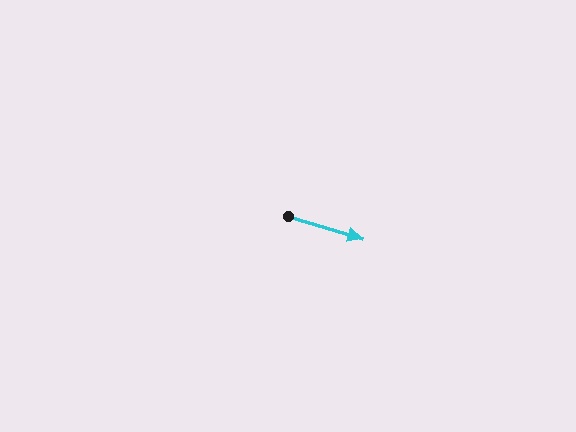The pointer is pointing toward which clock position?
Roughly 4 o'clock.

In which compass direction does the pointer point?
East.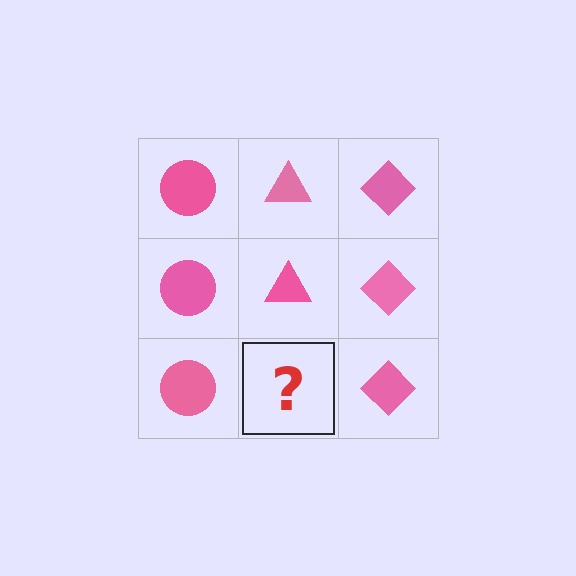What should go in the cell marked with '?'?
The missing cell should contain a pink triangle.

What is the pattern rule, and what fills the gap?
The rule is that each column has a consistent shape. The gap should be filled with a pink triangle.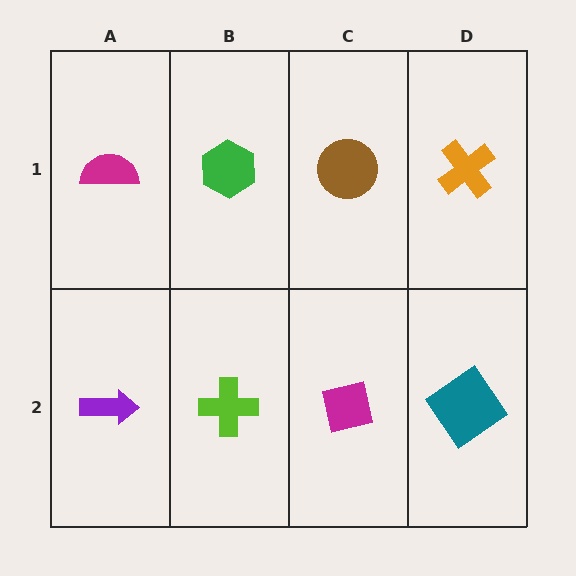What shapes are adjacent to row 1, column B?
A lime cross (row 2, column B), a magenta semicircle (row 1, column A), a brown circle (row 1, column C).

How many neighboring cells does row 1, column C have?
3.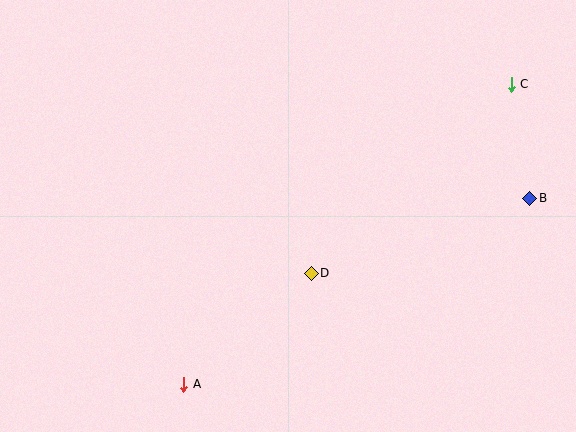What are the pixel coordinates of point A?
Point A is at (184, 384).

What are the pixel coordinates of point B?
Point B is at (530, 198).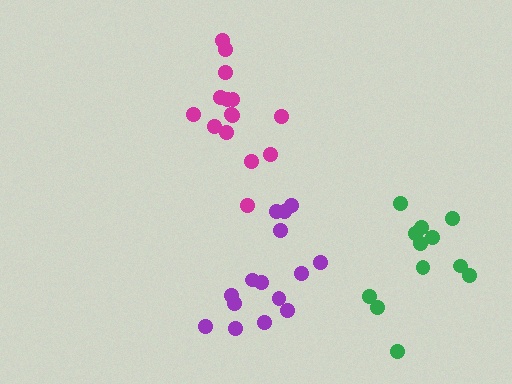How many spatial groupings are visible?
There are 3 spatial groupings.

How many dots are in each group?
Group 1: 12 dots, Group 2: 15 dots, Group 3: 15 dots (42 total).